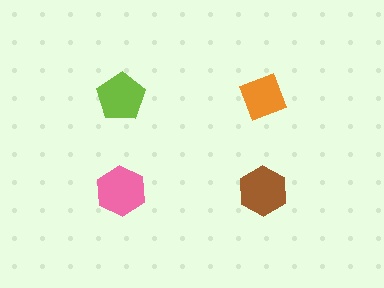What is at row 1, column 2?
An orange diamond.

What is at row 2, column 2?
A brown hexagon.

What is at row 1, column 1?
A lime pentagon.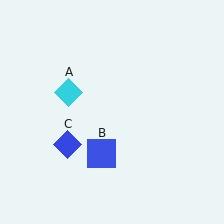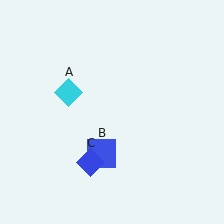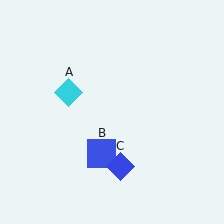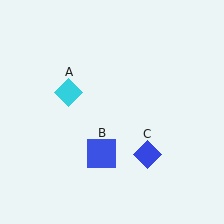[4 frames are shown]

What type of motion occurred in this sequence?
The blue diamond (object C) rotated counterclockwise around the center of the scene.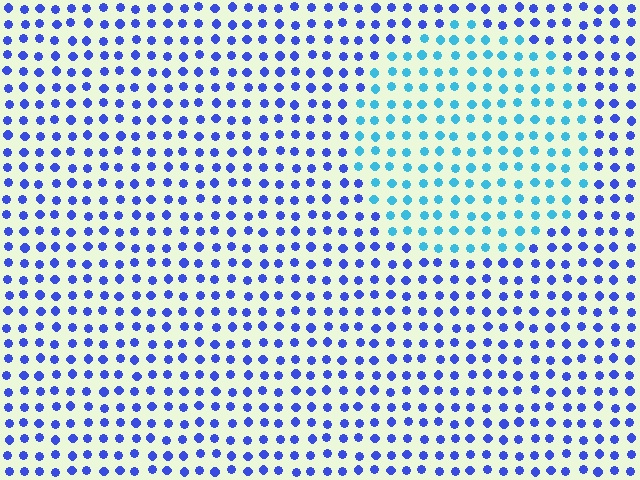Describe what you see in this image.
The image is filled with small blue elements in a uniform arrangement. A circle-shaped region is visible where the elements are tinted to a slightly different hue, forming a subtle color boundary.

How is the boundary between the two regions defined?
The boundary is defined purely by a slight shift in hue (about 41 degrees). Spacing, size, and orientation are identical on both sides.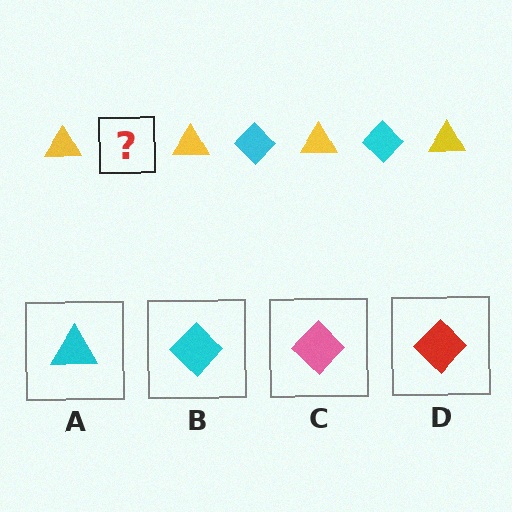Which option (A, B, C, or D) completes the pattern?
B.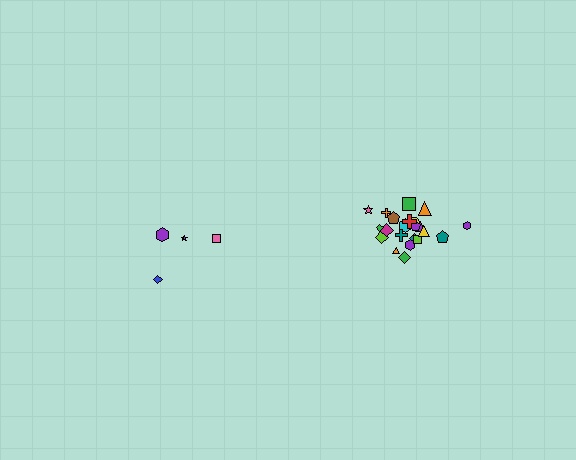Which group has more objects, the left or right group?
The right group.